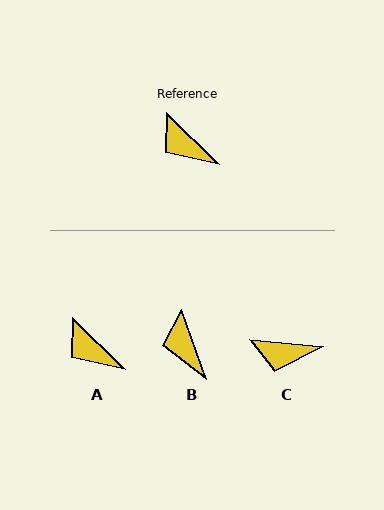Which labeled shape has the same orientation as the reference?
A.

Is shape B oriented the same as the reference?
No, it is off by about 26 degrees.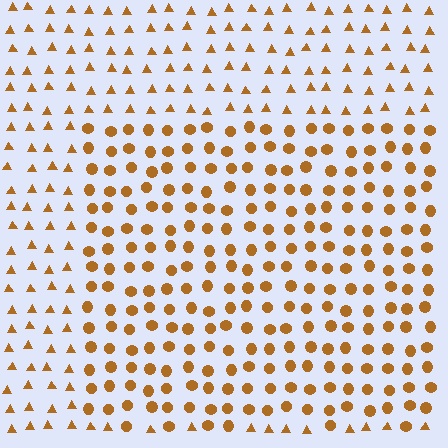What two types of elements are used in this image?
The image uses circles inside the rectangle region and triangles outside it.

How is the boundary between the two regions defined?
The boundary is defined by a change in element shape: circles inside vs. triangles outside. All elements share the same color and spacing.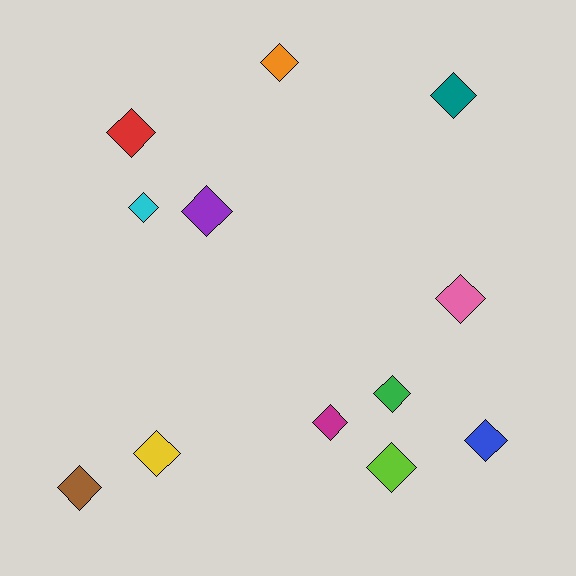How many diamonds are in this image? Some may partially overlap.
There are 12 diamonds.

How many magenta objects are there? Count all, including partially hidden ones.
There is 1 magenta object.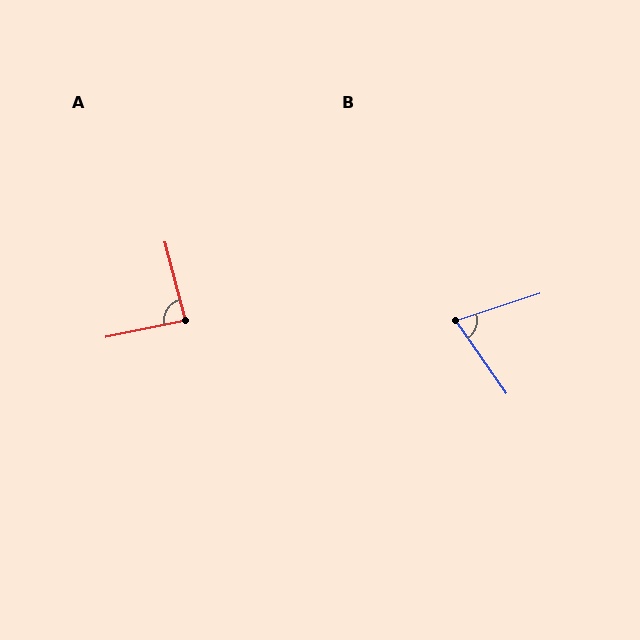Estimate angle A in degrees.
Approximately 87 degrees.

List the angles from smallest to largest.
B (73°), A (87°).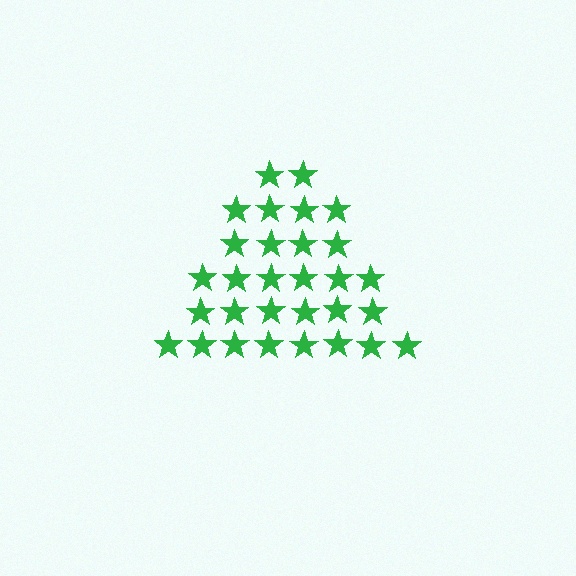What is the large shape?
The large shape is a triangle.